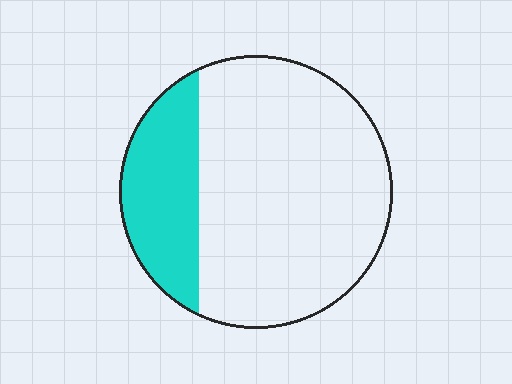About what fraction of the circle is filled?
About one quarter (1/4).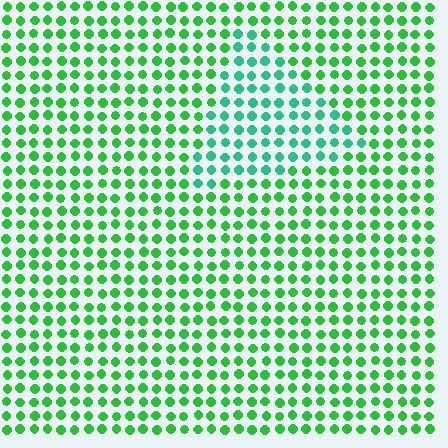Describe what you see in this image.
The image is filled with small green elements in a uniform arrangement. A triangle-shaped region is visible where the elements are tinted to a slightly different hue, forming a subtle color boundary.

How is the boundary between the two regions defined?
The boundary is defined purely by a slight shift in hue (about 30 degrees). Spacing, size, and orientation are identical on both sides.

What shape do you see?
I see a triangle.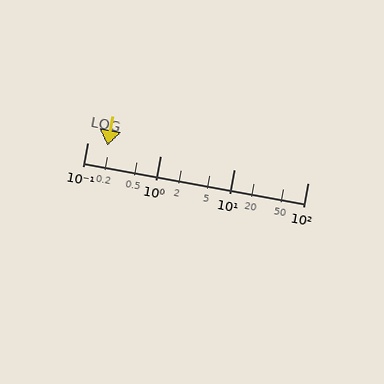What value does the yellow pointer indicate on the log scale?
The pointer indicates approximately 0.19.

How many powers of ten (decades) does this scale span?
The scale spans 3 decades, from 0.1 to 100.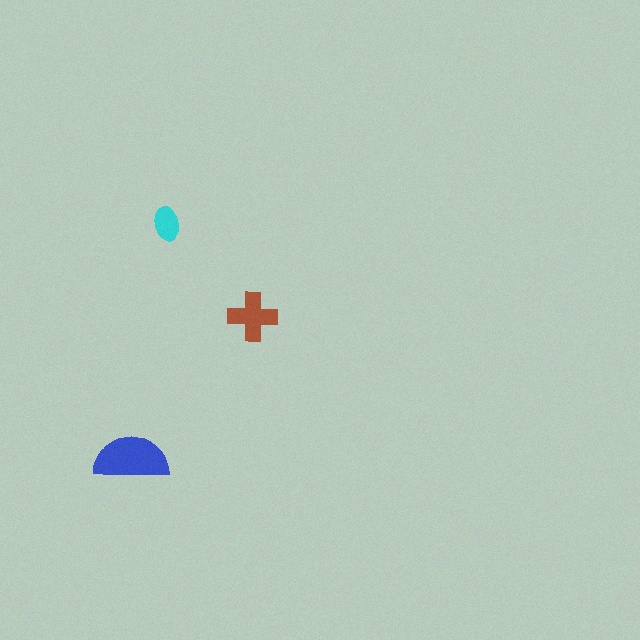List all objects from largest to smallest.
The blue semicircle, the brown cross, the cyan ellipse.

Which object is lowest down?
The blue semicircle is bottommost.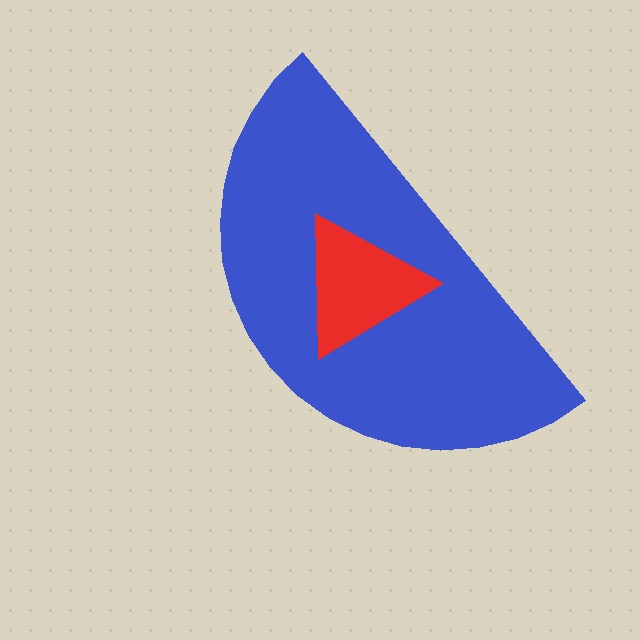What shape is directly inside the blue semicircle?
The red triangle.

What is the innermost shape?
The red triangle.